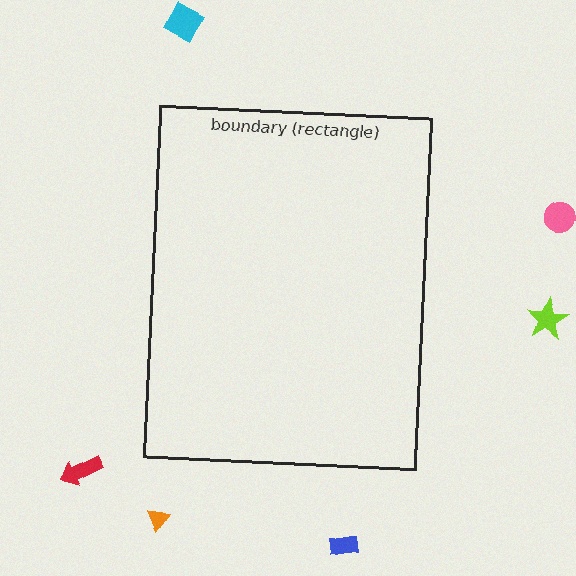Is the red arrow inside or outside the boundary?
Outside.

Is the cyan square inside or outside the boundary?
Outside.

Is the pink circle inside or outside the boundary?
Outside.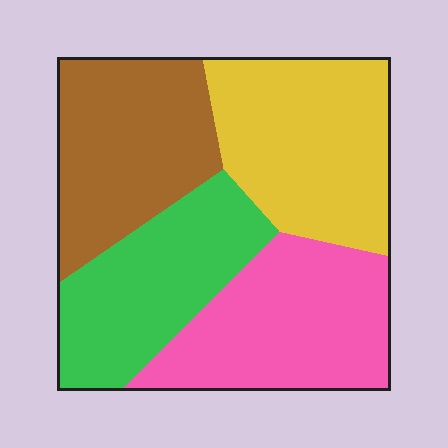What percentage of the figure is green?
Green takes up between a sixth and a third of the figure.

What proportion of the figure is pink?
Pink covers about 25% of the figure.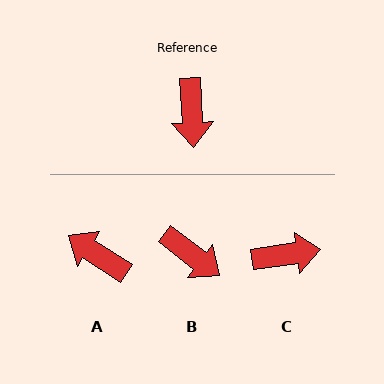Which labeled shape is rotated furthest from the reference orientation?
A, about 126 degrees away.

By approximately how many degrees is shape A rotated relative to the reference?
Approximately 126 degrees clockwise.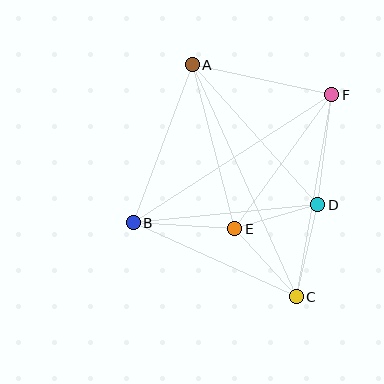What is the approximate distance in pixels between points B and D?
The distance between B and D is approximately 186 pixels.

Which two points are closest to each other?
Points D and E are closest to each other.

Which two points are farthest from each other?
Points A and C are farthest from each other.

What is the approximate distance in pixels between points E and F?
The distance between E and F is approximately 166 pixels.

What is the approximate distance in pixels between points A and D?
The distance between A and D is approximately 188 pixels.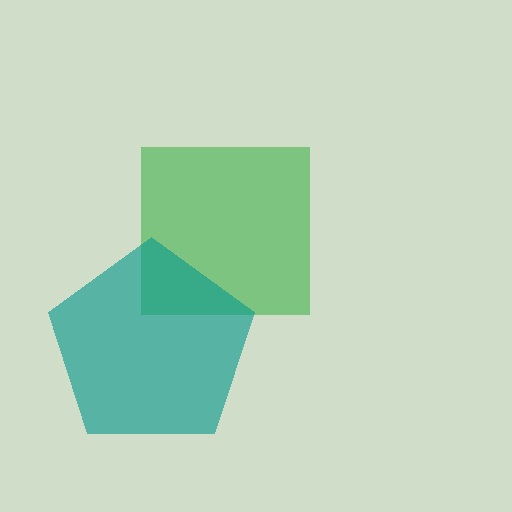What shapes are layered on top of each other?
The layered shapes are: a green square, a teal pentagon.